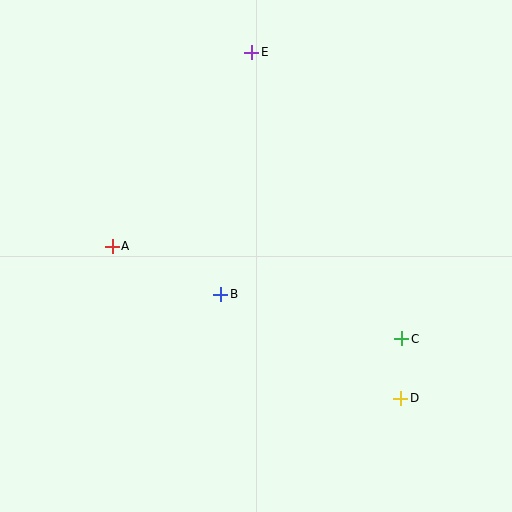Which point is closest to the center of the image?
Point B at (221, 294) is closest to the center.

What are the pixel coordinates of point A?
Point A is at (112, 246).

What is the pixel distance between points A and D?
The distance between A and D is 326 pixels.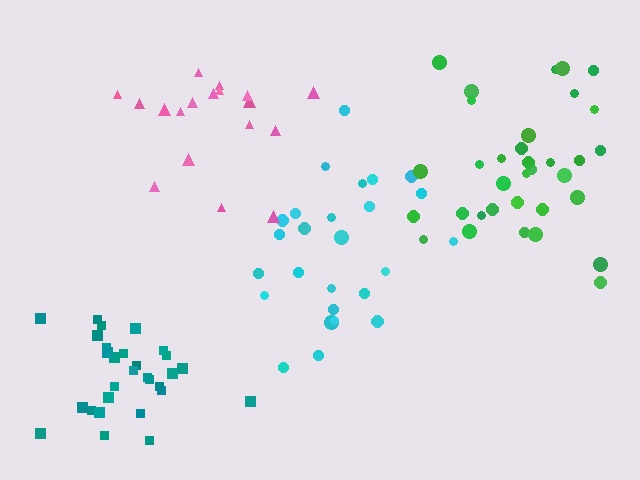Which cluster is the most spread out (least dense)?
Cyan.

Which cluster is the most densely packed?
Teal.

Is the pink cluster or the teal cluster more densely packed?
Teal.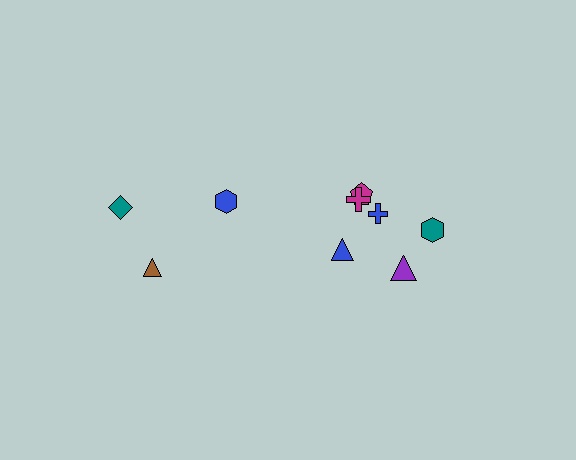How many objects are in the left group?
There are 3 objects.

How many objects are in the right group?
There are 6 objects.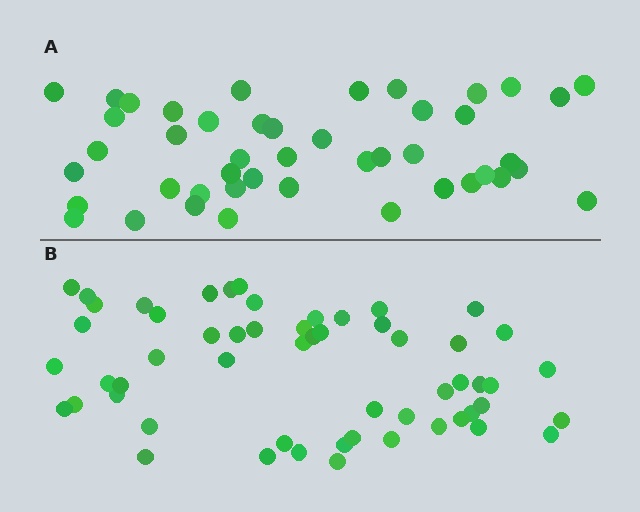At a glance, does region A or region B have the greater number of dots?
Region B (the bottom region) has more dots.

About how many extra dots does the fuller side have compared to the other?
Region B has roughly 12 or so more dots than region A.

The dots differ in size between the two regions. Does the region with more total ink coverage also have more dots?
No. Region A has more total ink coverage because its dots are larger, but region B actually contains more individual dots. Total area can be misleading — the number of items is what matters here.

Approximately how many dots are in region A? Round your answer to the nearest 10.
About 40 dots. (The exact count is 45, which rounds to 40.)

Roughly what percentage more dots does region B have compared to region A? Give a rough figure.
About 25% more.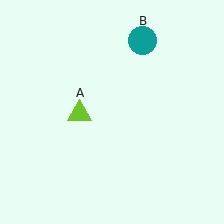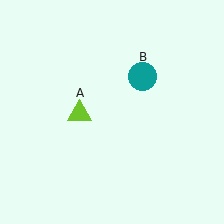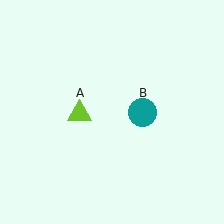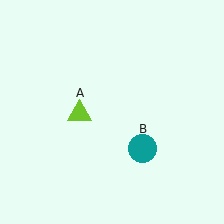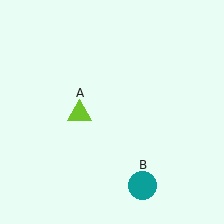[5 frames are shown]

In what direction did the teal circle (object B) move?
The teal circle (object B) moved down.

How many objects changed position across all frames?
1 object changed position: teal circle (object B).